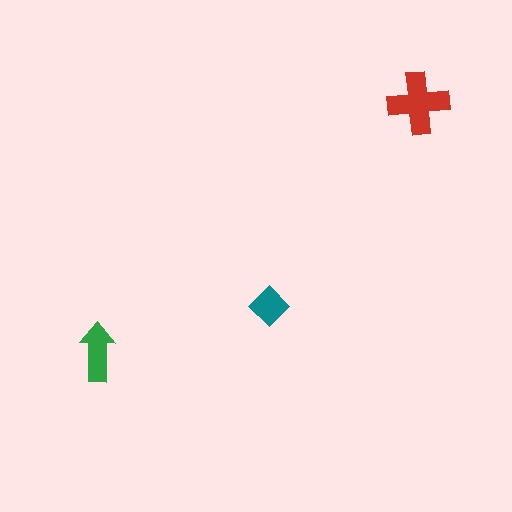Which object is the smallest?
The teal diamond.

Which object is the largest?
The red cross.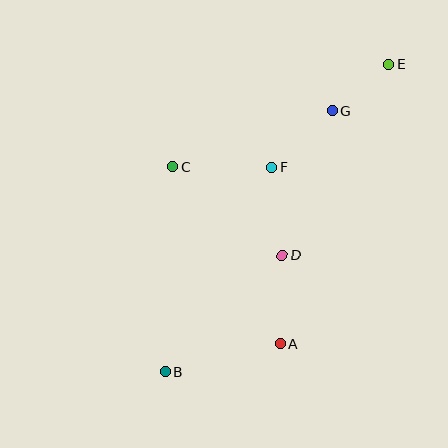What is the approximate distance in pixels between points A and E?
The distance between A and E is approximately 300 pixels.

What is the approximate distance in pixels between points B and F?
The distance between B and F is approximately 231 pixels.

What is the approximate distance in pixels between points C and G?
The distance between C and G is approximately 169 pixels.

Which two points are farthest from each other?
Points B and E are farthest from each other.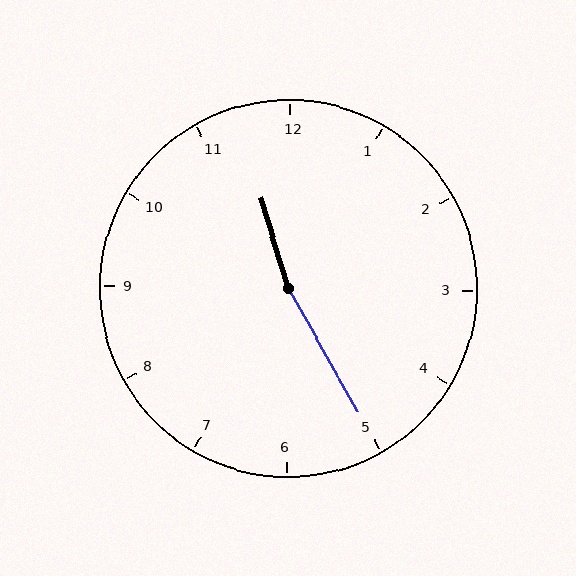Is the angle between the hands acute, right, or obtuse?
It is obtuse.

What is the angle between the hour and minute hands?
Approximately 168 degrees.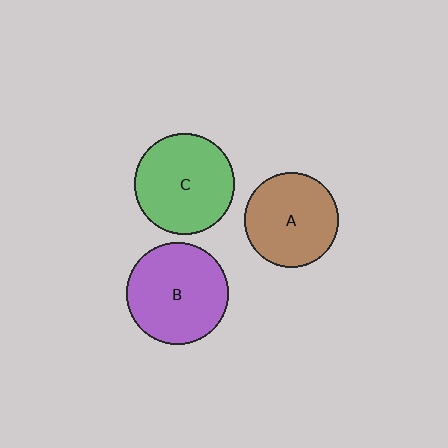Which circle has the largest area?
Circle B (purple).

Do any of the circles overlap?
No, none of the circles overlap.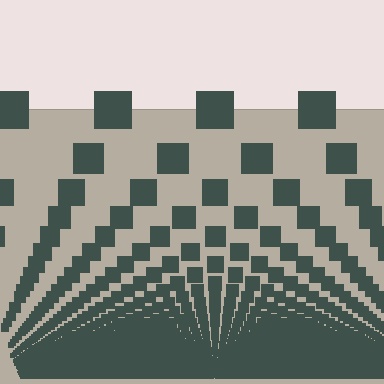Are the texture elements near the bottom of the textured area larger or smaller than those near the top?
Smaller. The gradient is inverted — elements near the bottom are smaller and denser.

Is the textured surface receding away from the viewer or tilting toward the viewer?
The surface appears to tilt toward the viewer. Texture elements get larger and sparser toward the top.